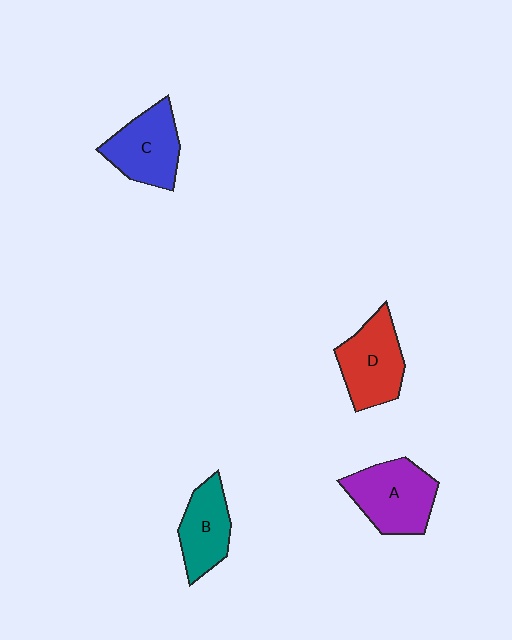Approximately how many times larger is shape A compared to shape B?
Approximately 1.3 times.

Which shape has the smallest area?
Shape B (teal).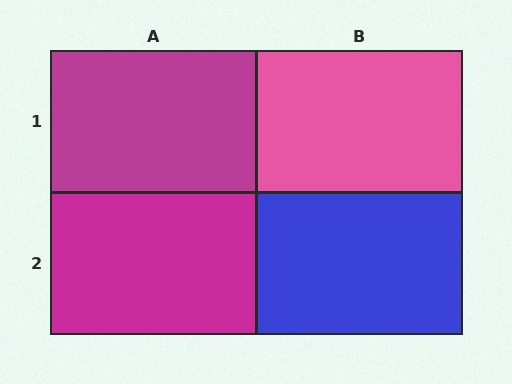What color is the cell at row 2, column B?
Blue.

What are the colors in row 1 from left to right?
Magenta, pink.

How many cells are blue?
1 cell is blue.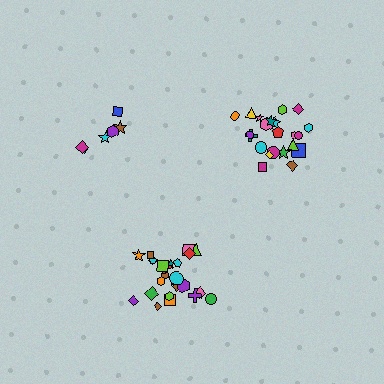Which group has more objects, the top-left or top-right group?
The top-right group.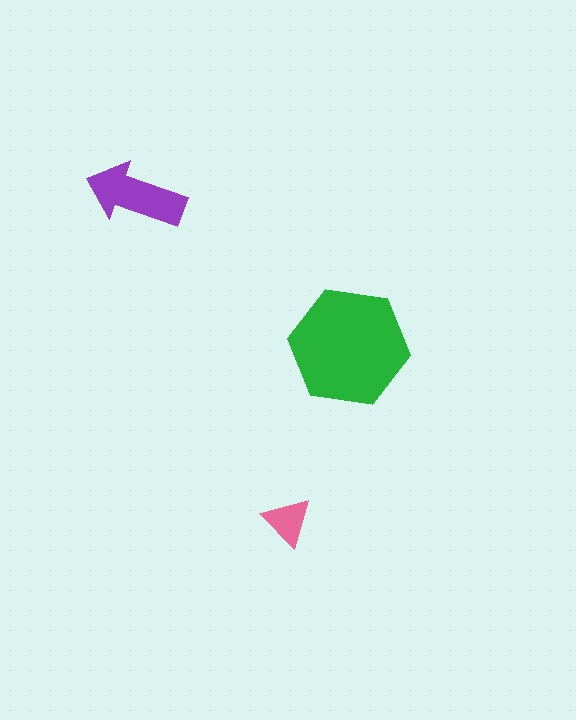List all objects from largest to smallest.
The green hexagon, the purple arrow, the pink triangle.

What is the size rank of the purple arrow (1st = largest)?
2nd.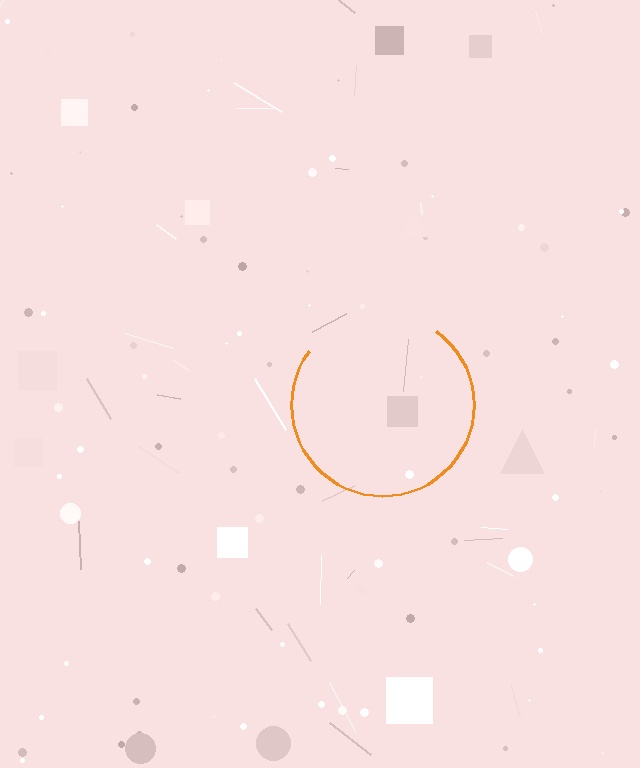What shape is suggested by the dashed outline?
The dashed outline suggests a circle.